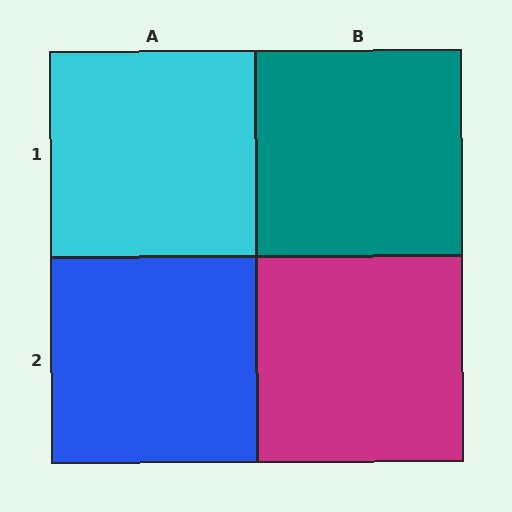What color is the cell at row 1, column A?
Cyan.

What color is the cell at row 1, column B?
Teal.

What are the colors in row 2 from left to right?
Blue, magenta.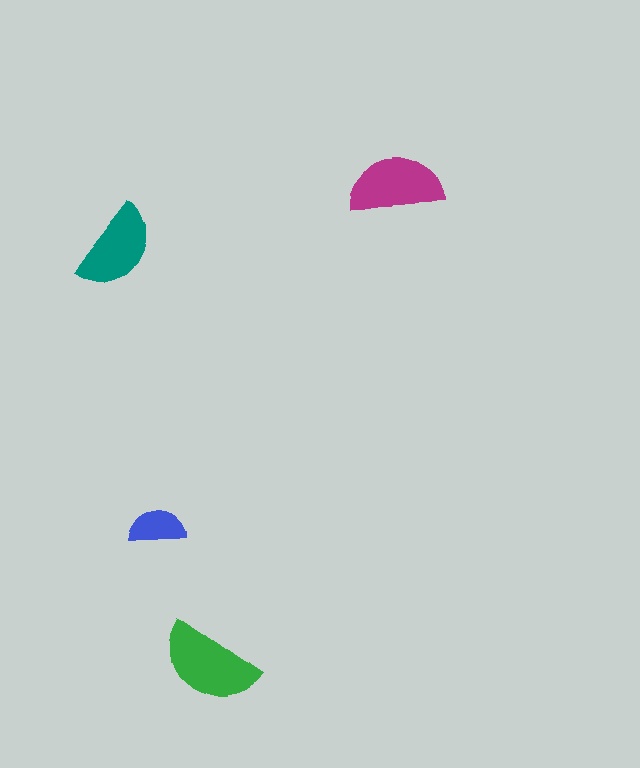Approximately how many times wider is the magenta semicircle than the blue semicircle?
About 1.5 times wider.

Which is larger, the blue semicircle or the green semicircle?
The green one.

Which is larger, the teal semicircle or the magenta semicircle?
The magenta one.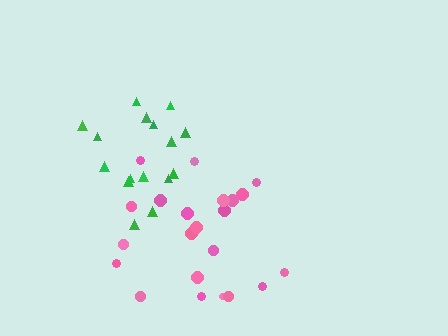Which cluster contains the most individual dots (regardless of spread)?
Pink (22).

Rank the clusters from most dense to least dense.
pink, green.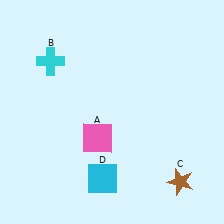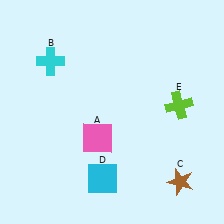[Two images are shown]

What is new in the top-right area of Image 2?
A lime cross (E) was added in the top-right area of Image 2.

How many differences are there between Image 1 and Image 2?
There is 1 difference between the two images.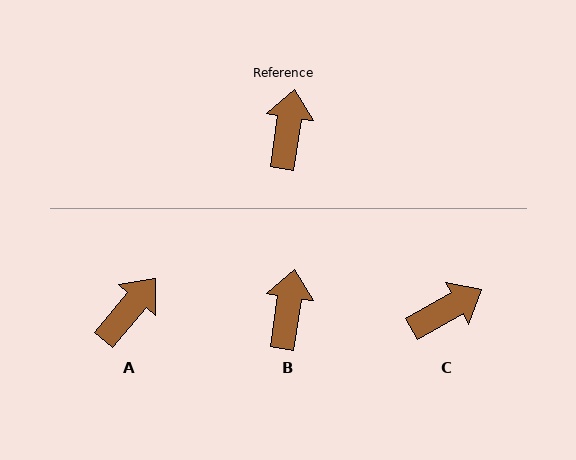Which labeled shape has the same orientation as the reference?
B.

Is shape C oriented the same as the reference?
No, it is off by about 52 degrees.